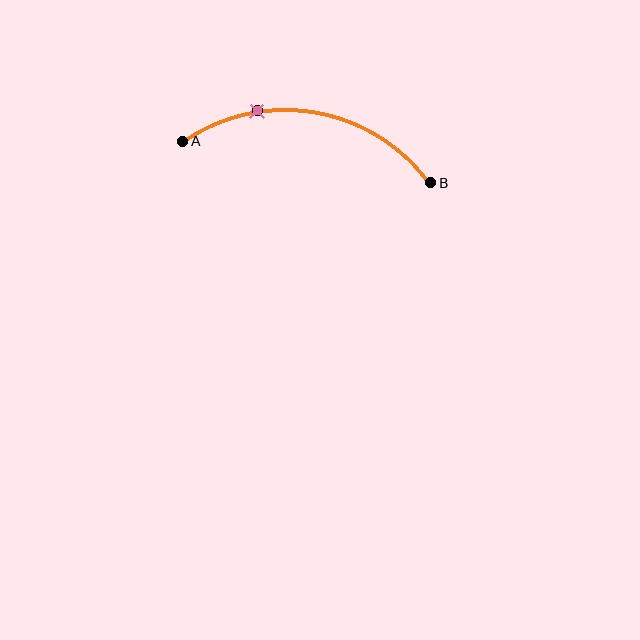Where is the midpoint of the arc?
The arc midpoint is the point on the curve farthest from the straight line joining A and B. It sits above that line.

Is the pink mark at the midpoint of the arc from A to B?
No. The pink mark lies on the arc but is closer to endpoint A. The arc midpoint would be at the point on the curve equidistant along the arc from both A and B.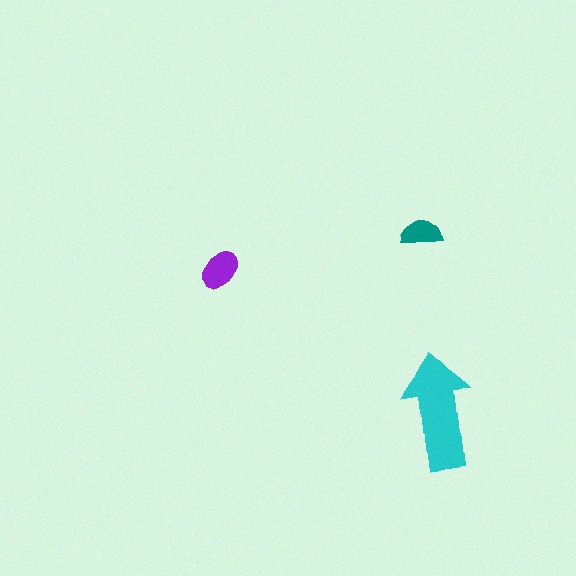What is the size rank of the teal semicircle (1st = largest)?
3rd.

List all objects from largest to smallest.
The cyan arrow, the purple ellipse, the teal semicircle.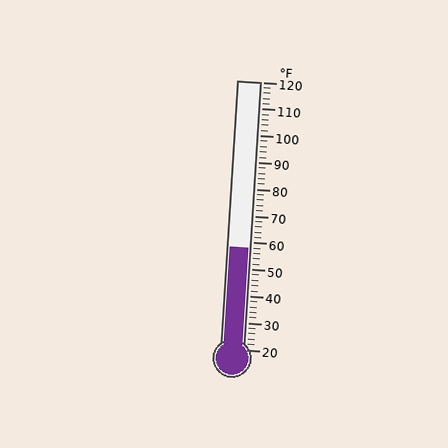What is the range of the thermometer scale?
The thermometer scale ranges from 20°F to 120°F.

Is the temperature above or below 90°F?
The temperature is below 90°F.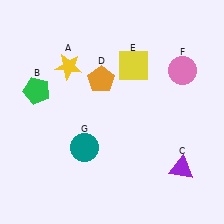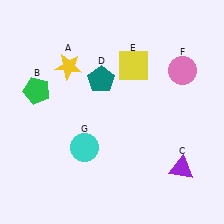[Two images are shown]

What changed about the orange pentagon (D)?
In Image 1, D is orange. In Image 2, it changed to teal.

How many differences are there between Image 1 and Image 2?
There are 2 differences between the two images.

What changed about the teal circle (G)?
In Image 1, G is teal. In Image 2, it changed to cyan.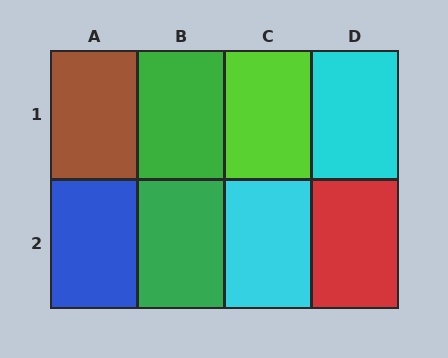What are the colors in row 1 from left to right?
Brown, green, lime, cyan.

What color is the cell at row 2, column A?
Blue.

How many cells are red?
1 cell is red.